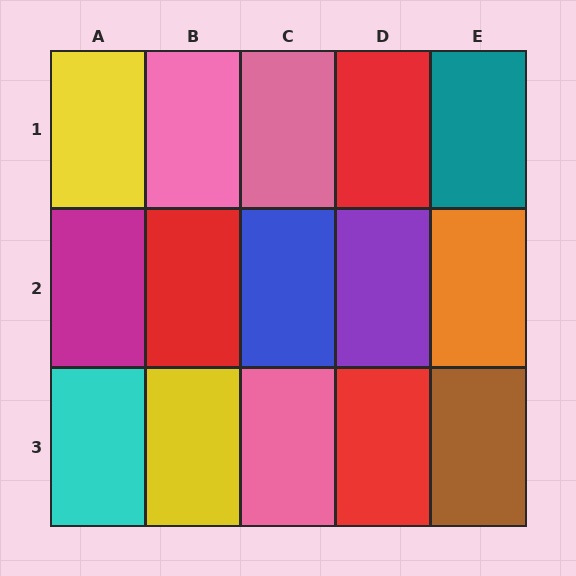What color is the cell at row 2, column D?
Purple.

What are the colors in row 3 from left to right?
Cyan, yellow, pink, red, brown.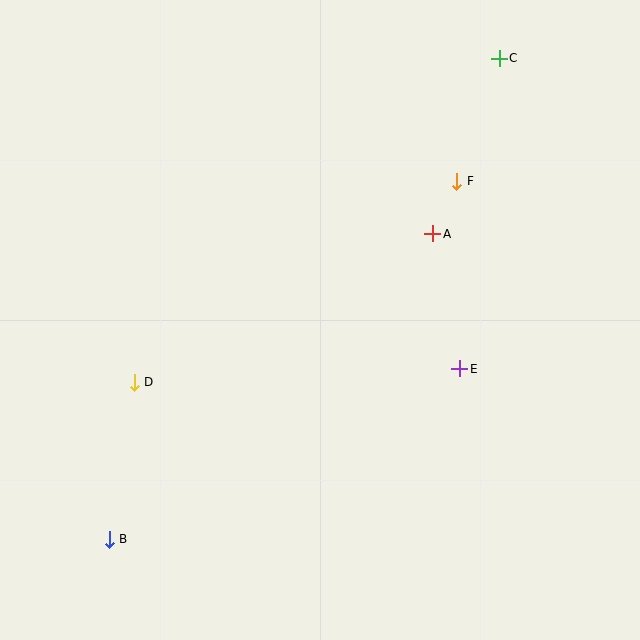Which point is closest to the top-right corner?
Point C is closest to the top-right corner.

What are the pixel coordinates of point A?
Point A is at (433, 234).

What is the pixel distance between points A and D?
The distance between A and D is 333 pixels.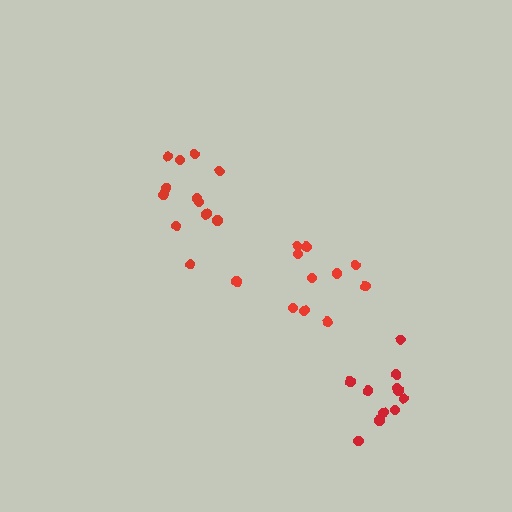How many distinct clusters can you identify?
There are 3 distinct clusters.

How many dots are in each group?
Group 1: 12 dots, Group 2: 11 dots, Group 3: 11 dots (34 total).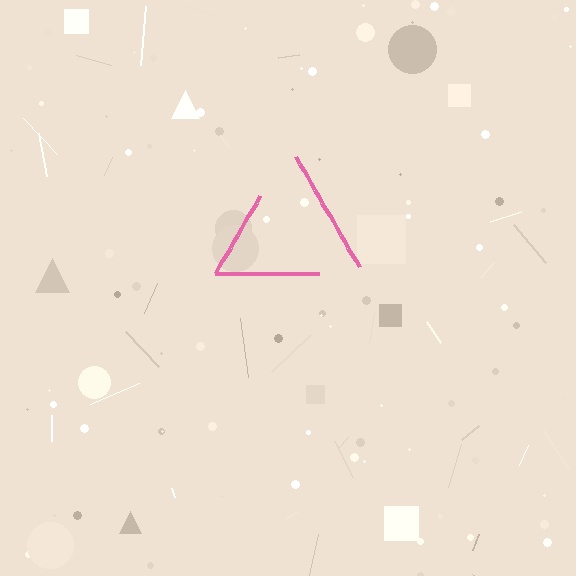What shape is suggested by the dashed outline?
The dashed outline suggests a triangle.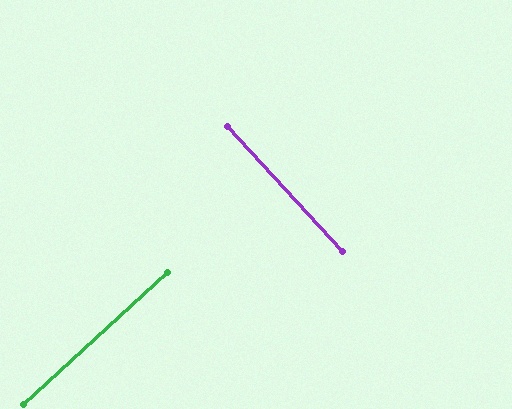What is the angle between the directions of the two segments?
Approximately 90 degrees.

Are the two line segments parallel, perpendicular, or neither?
Perpendicular — they meet at approximately 90°.